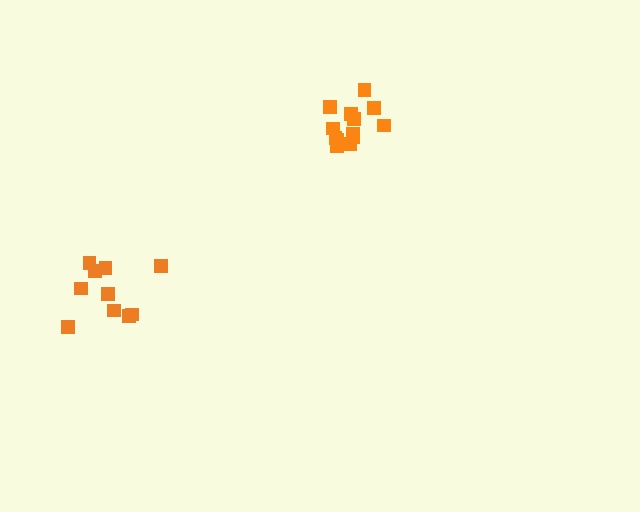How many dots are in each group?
Group 1: 13 dots, Group 2: 10 dots (23 total).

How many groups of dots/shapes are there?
There are 2 groups.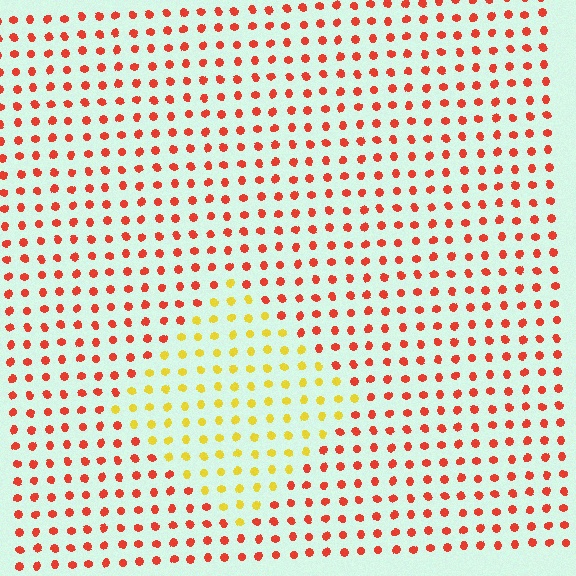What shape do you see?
I see a diamond.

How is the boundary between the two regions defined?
The boundary is defined purely by a slight shift in hue (about 50 degrees). Spacing, size, and orientation are identical on both sides.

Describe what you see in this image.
The image is filled with small red elements in a uniform arrangement. A diamond-shaped region is visible where the elements are tinted to a slightly different hue, forming a subtle color boundary.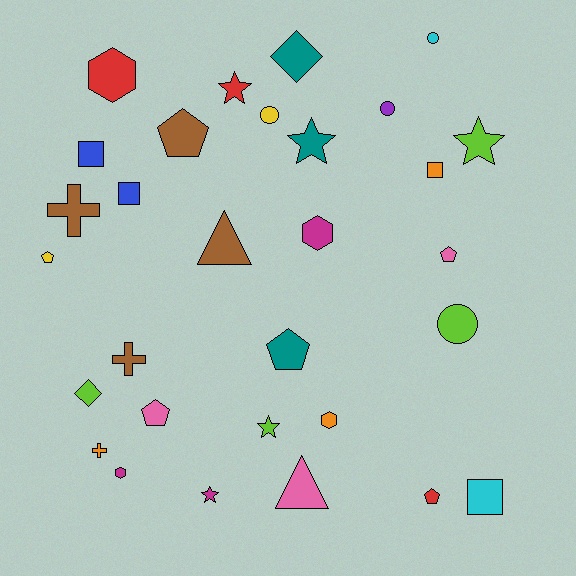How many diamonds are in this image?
There are 2 diamonds.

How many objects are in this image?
There are 30 objects.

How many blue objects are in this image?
There are 2 blue objects.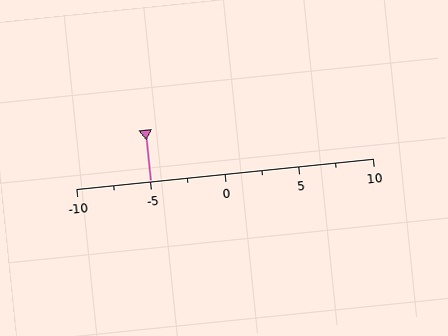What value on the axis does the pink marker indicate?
The marker indicates approximately -5.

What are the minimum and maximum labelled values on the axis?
The axis runs from -10 to 10.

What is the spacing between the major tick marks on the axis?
The major ticks are spaced 5 apart.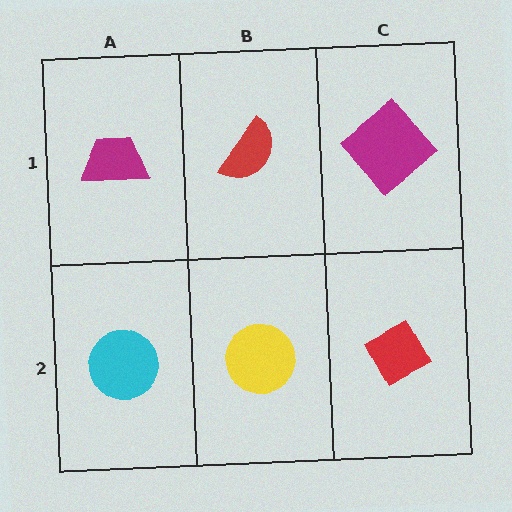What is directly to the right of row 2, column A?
A yellow circle.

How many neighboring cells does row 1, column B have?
3.